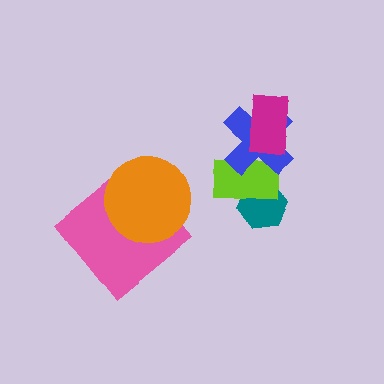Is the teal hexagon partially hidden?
Yes, it is partially covered by another shape.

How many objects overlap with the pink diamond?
1 object overlaps with the pink diamond.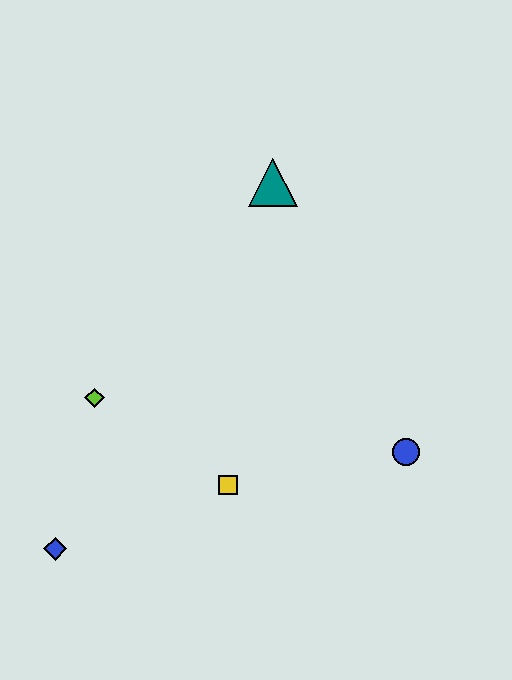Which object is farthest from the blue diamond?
The teal triangle is farthest from the blue diamond.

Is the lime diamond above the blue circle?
Yes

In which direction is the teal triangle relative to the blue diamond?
The teal triangle is above the blue diamond.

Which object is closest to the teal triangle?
The lime diamond is closest to the teal triangle.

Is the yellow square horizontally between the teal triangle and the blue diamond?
Yes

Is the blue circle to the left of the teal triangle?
No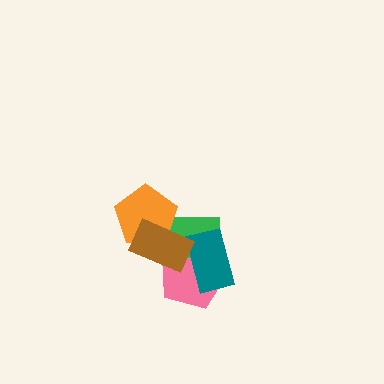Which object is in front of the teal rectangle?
The brown rectangle is in front of the teal rectangle.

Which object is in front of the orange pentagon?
The brown rectangle is in front of the orange pentagon.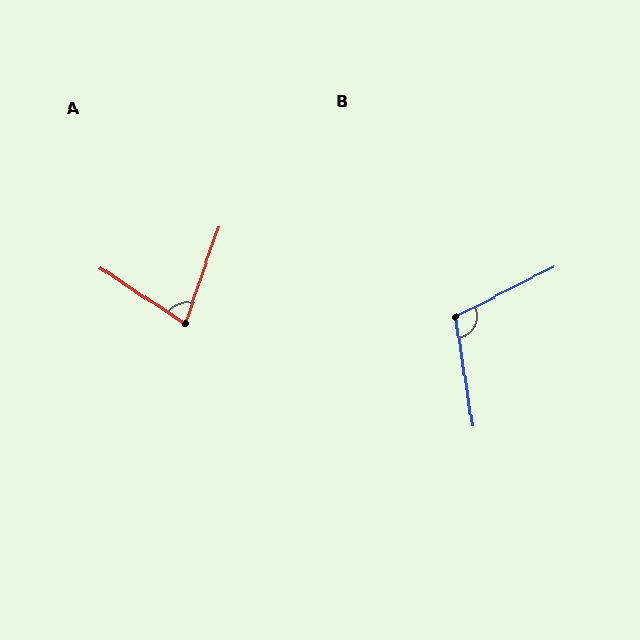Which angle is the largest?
B, at approximately 108 degrees.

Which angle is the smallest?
A, at approximately 75 degrees.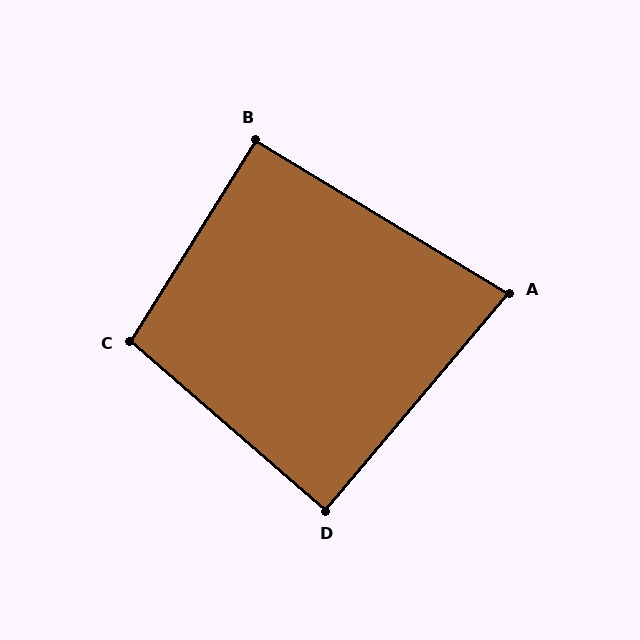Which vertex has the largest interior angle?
C, at approximately 99 degrees.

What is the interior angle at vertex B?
Approximately 91 degrees (approximately right).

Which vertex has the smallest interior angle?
A, at approximately 81 degrees.